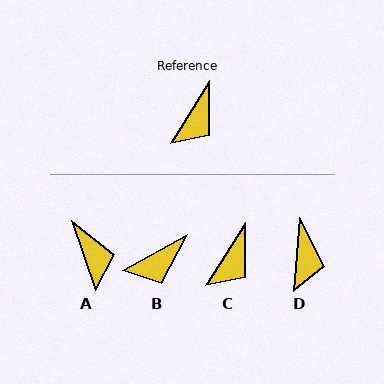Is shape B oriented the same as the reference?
No, it is off by about 29 degrees.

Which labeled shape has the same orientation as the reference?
C.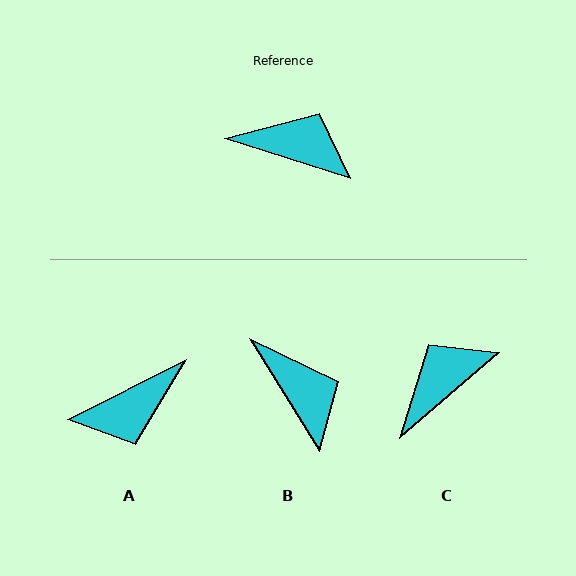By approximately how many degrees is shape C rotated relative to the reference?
Approximately 58 degrees counter-clockwise.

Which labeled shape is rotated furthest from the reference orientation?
A, about 136 degrees away.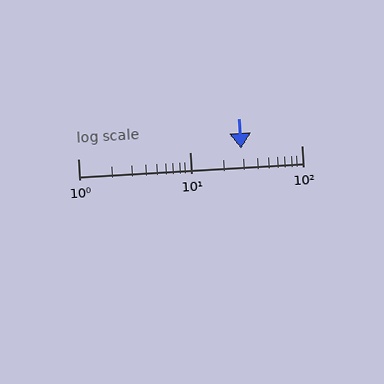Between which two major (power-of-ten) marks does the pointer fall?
The pointer is between 10 and 100.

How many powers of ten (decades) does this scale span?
The scale spans 2 decades, from 1 to 100.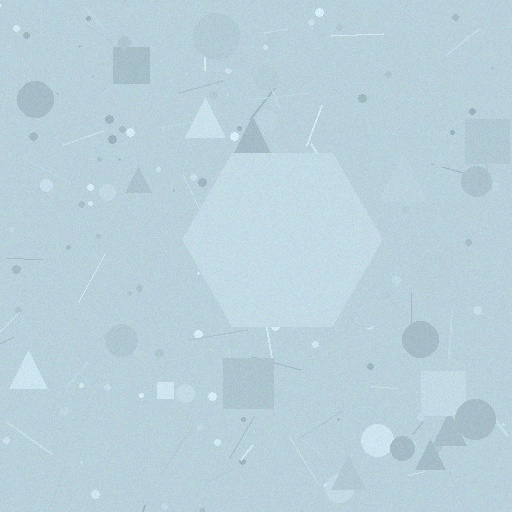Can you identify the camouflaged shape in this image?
The camouflaged shape is a hexagon.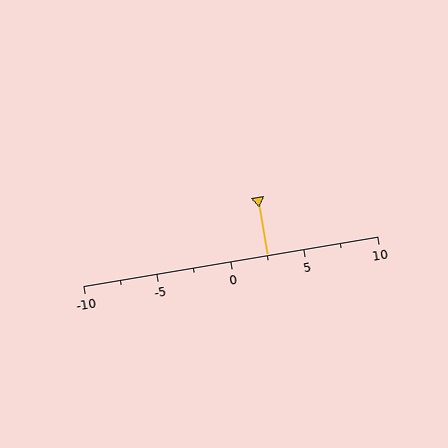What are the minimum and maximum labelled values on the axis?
The axis runs from -10 to 10.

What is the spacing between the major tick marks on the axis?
The major ticks are spaced 5 apart.